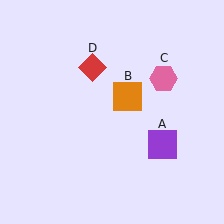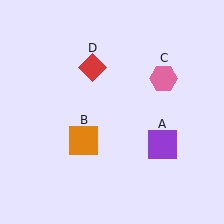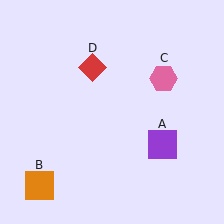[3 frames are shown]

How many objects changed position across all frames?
1 object changed position: orange square (object B).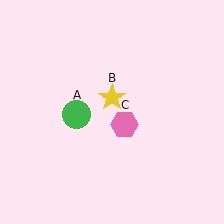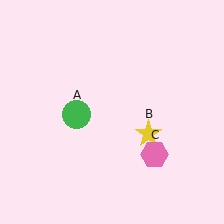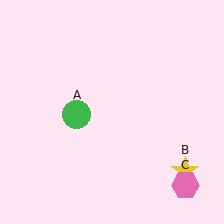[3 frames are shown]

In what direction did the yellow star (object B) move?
The yellow star (object B) moved down and to the right.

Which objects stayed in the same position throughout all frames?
Green circle (object A) remained stationary.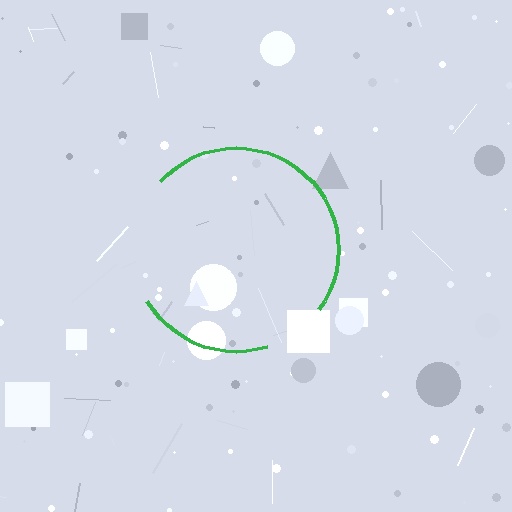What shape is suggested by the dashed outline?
The dashed outline suggests a circle.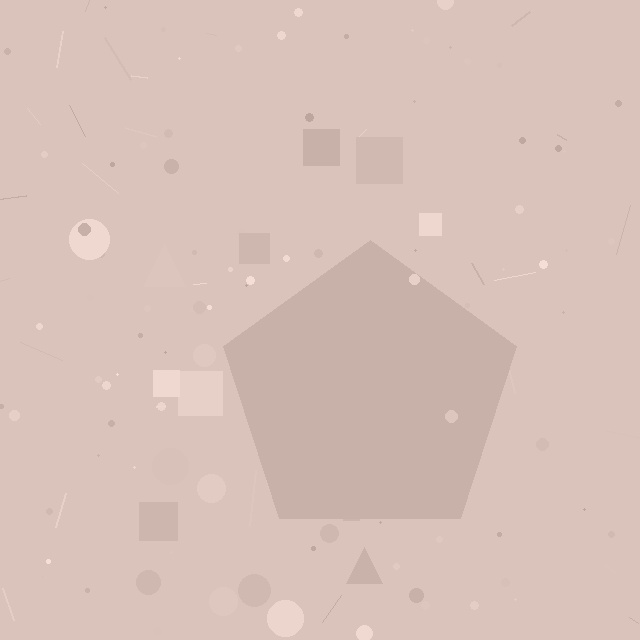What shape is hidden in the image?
A pentagon is hidden in the image.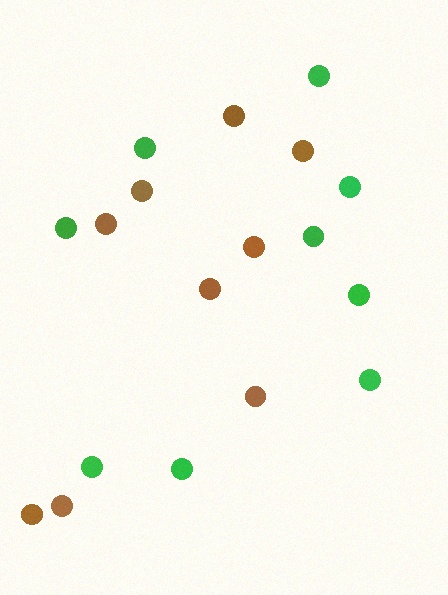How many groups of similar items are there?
There are 2 groups: one group of green circles (9) and one group of brown circles (9).